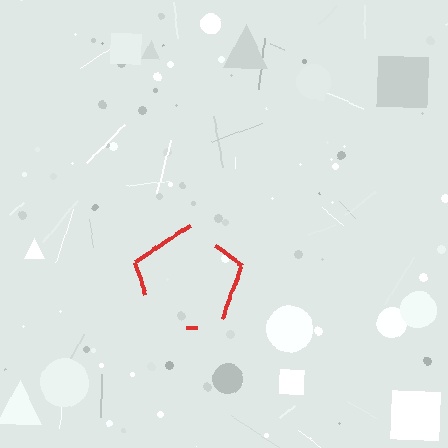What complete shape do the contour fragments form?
The contour fragments form a pentagon.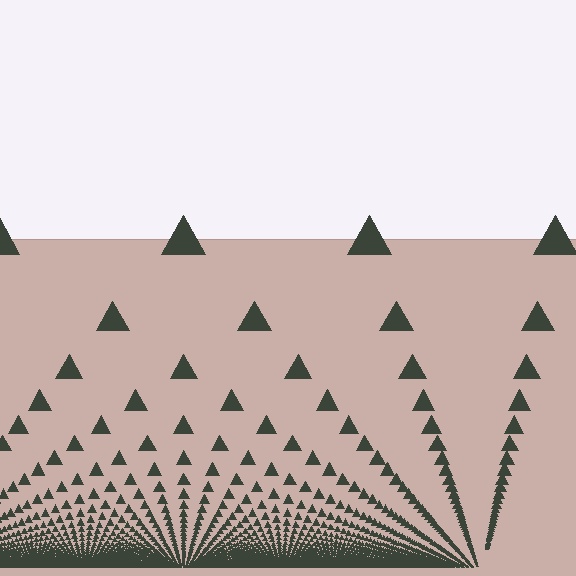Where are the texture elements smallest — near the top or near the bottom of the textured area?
Near the bottom.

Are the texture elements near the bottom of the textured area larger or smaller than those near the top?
Smaller. The gradient is inverted — elements near the bottom are smaller and denser.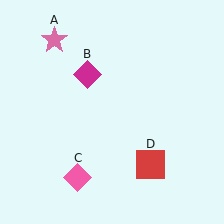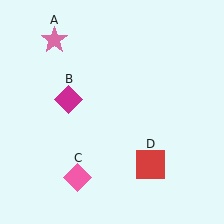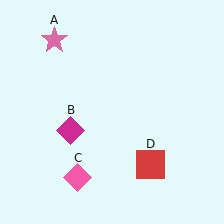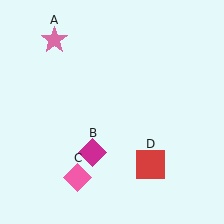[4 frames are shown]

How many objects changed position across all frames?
1 object changed position: magenta diamond (object B).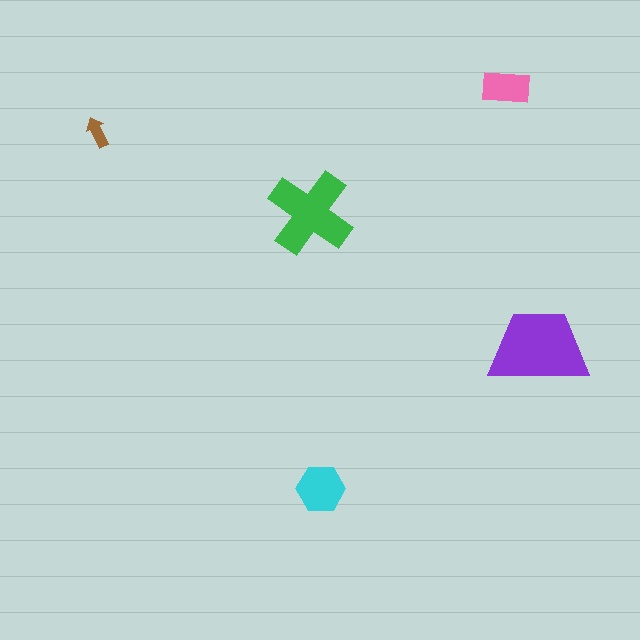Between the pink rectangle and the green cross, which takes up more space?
The green cross.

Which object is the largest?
The purple trapezoid.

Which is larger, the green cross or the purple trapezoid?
The purple trapezoid.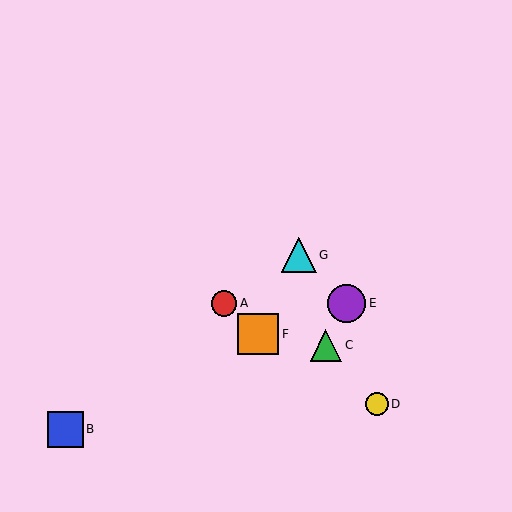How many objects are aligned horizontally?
2 objects (A, E) are aligned horizontally.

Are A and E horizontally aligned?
Yes, both are at y≈303.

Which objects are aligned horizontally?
Objects A, E are aligned horizontally.